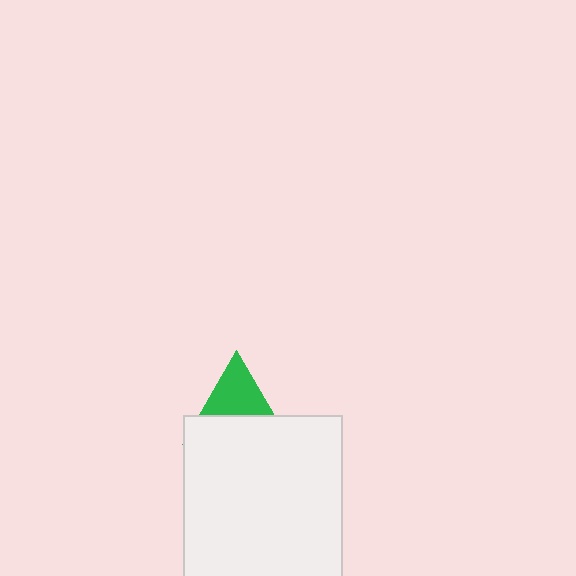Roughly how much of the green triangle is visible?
About half of it is visible (roughly 47%).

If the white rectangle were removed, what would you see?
You would see the complete green triangle.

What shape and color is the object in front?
The object in front is a white rectangle.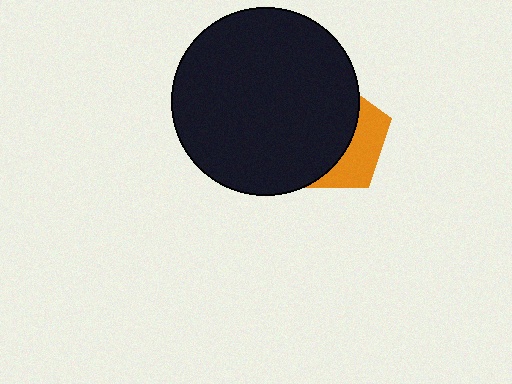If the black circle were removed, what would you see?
You would see the complete orange pentagon.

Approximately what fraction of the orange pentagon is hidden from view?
Roughly 66% of the orange pentagon is hidden behind the black circle.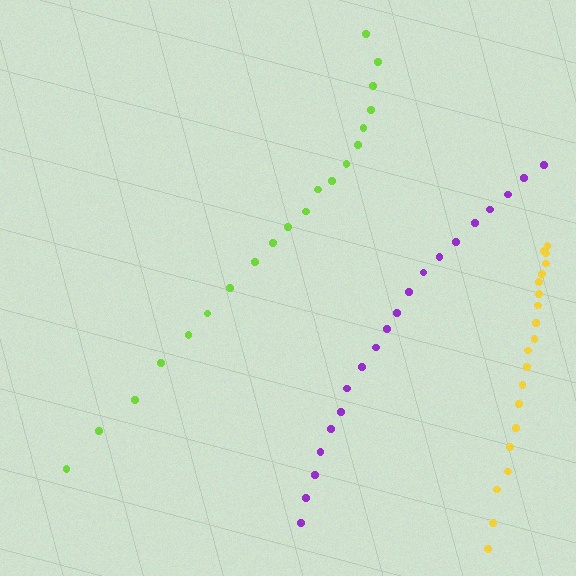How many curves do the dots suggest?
There are 3 distinct paths.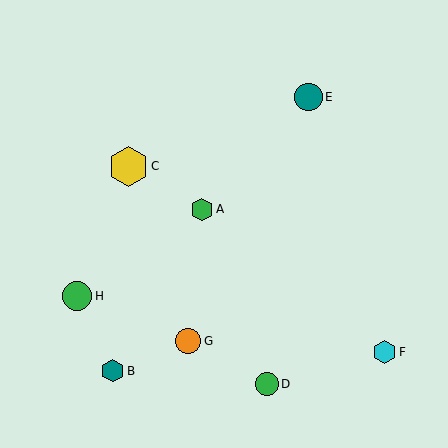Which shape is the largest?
The yellow hexagon (labeled C) is the largest.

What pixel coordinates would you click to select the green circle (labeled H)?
Click at (77, 296) to select the green circle H.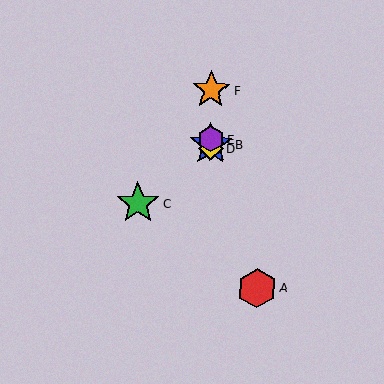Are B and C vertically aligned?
No, B is at x≈211 and C is at x≈138.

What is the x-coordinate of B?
Object B is at x≈211.